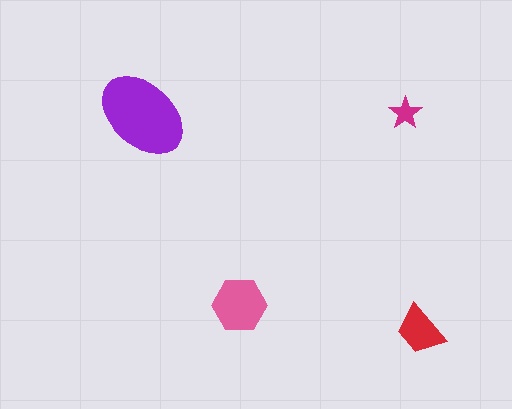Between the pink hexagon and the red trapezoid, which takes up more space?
The pink hexagon.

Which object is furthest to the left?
The purple ellipse is leftmost.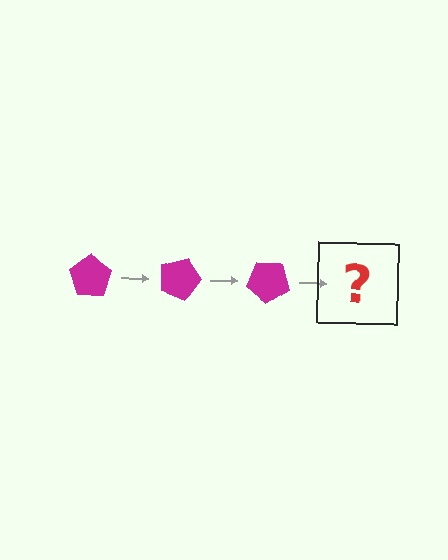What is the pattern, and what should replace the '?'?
The pattern is that the pentagon rotates 20 degrees each step. The '?' should be a magenta pentagon rotated 60 degrees.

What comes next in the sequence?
The next element should be a magenta pentagon rotated 60 degrees.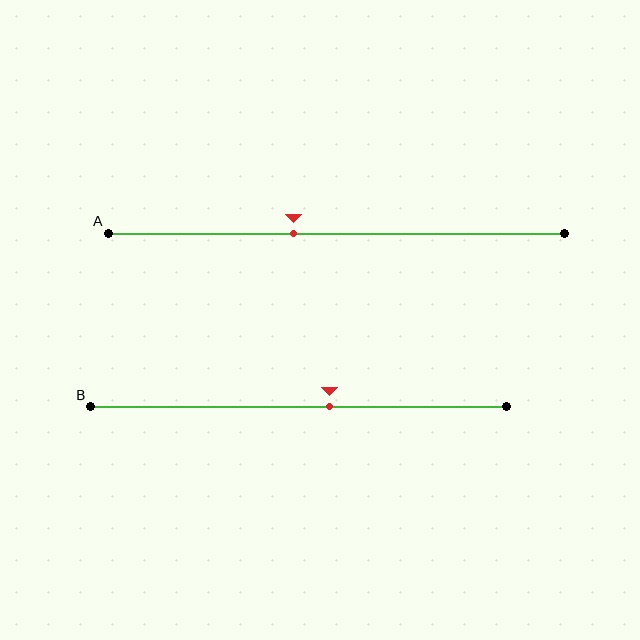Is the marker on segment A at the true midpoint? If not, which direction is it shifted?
No, the marker on segment A is shifted to the left by about 9% of the segment length.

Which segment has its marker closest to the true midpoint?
Segment B has its marker closest to the true midpoint.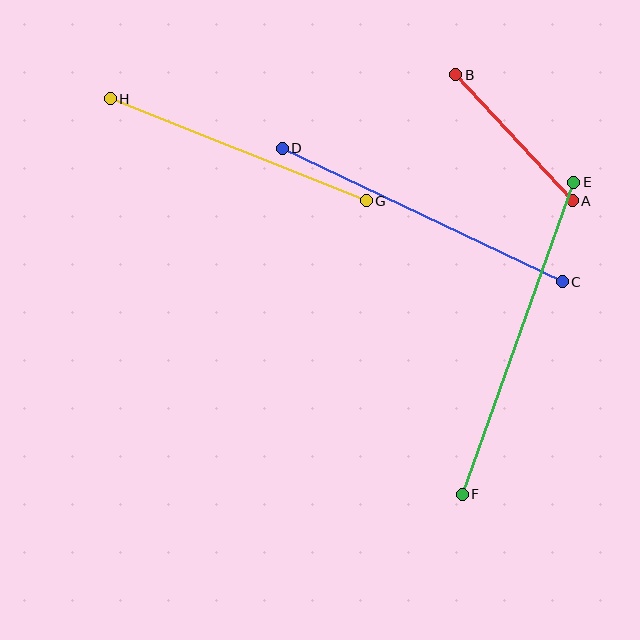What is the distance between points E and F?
The distance is approximately 331 pixels.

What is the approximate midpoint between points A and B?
The midpoint is at approximately (514, 138) pixels.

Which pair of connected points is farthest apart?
Points E and F are farthest apart.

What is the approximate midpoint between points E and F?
The midpoint is at approximately (518, 338) pixels.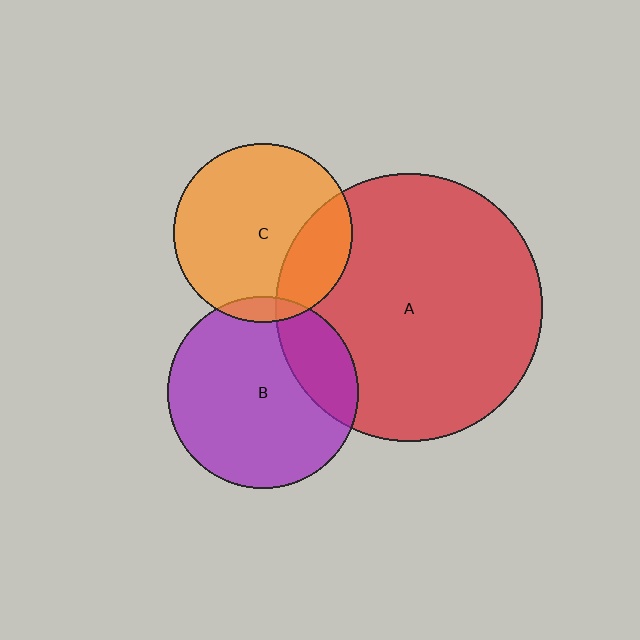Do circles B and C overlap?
Yes.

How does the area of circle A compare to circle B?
Approximately 1.9 times.